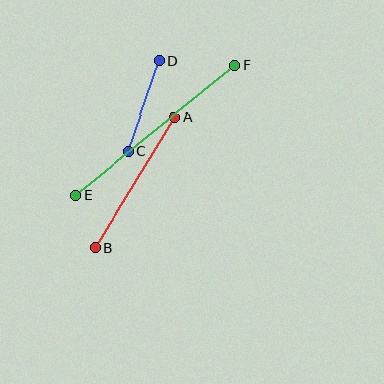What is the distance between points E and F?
The distance is approximately 206 pixels.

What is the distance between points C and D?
The distance is approximately 96 pixels.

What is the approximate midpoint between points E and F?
The midpoint is at approximately (155, 130) pixels.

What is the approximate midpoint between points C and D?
The midpoint is at approximately (144, 106) pixels.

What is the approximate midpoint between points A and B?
The midpoint is at approximately (135, 182) pixels.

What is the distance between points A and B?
The distance is approximately 152 pixels.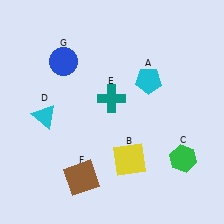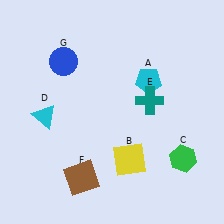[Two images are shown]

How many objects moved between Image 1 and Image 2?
1 object moved between the two images.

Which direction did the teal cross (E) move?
The teal cross (E) moved right.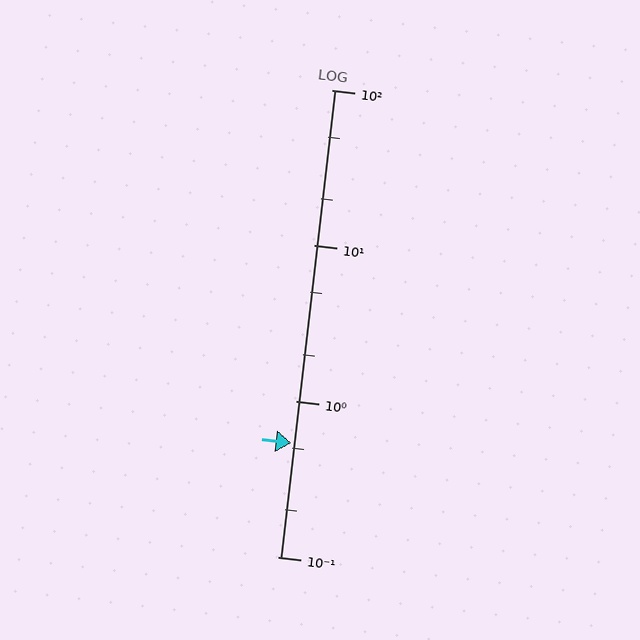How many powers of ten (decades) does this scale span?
The scale spans 3 decades, from 0.1 to 100.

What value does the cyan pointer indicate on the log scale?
The pointer indicates approximately 0.54.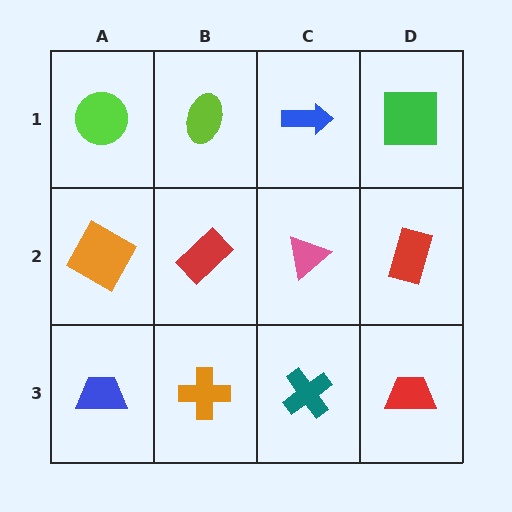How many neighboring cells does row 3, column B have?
3.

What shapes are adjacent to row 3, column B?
A red rectangle (row 2, column B), a blue trapezoid (row 3, column A), a teal cross (row 3, column C).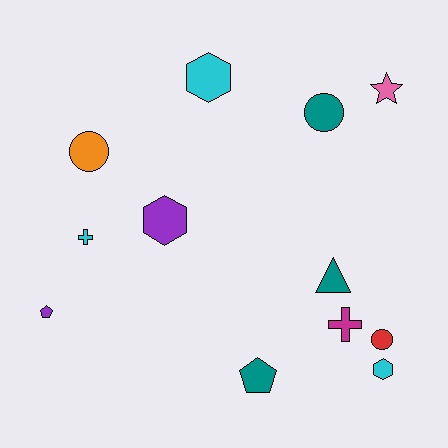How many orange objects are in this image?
There is 1 orange object.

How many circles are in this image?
There are 3 circles.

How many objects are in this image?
There are 12 objects.